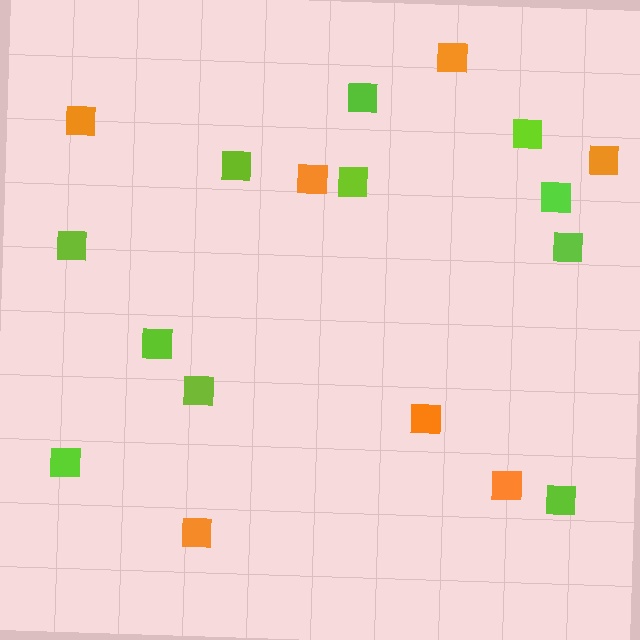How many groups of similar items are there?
There are 2 groups: one group of lime squares (11) and one group of orange squares (7).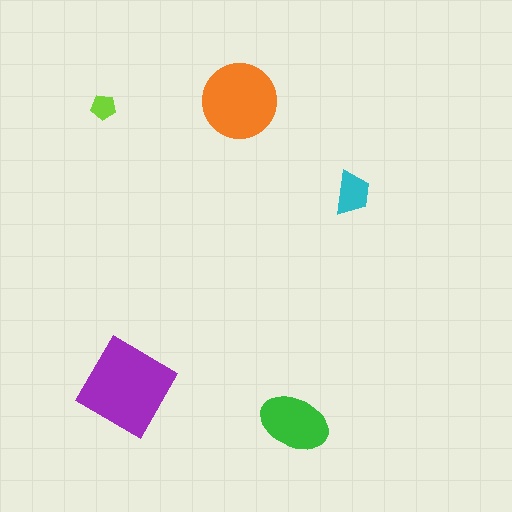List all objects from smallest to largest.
The lime pentagon, the cyan trapezoid, the green ellipse, the orange circle, the purple diamond.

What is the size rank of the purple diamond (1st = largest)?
1st.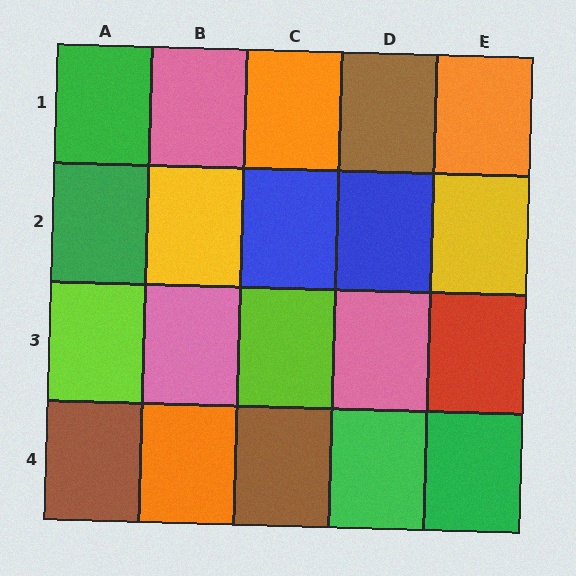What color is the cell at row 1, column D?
Brown.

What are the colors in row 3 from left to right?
Lime, pink, lime, pink, red.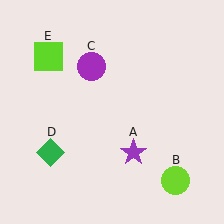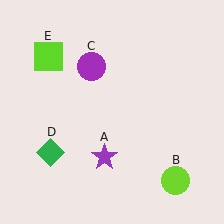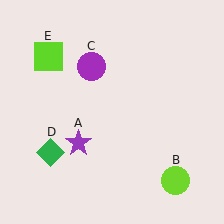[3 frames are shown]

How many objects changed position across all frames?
1 object changed position: purple star (object A).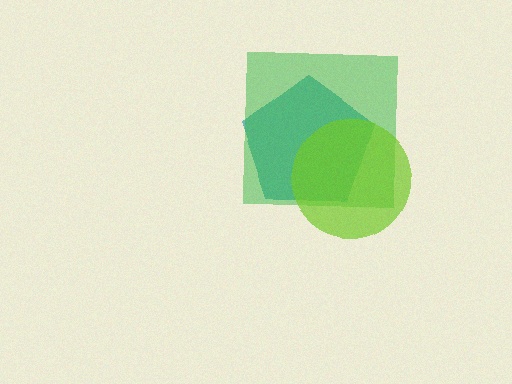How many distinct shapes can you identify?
There are 3 distinct shapes: a teal pentagon, a green square, a lime circle.